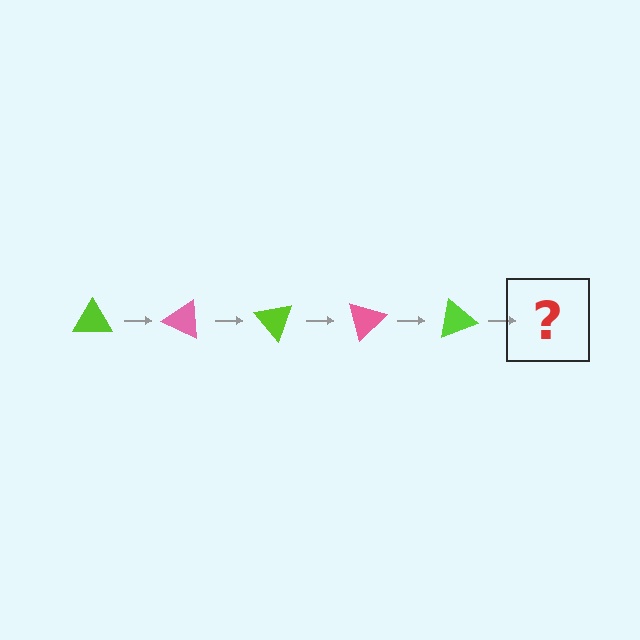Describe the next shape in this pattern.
It should be a pink triangle, rotated 125 degrees from the start.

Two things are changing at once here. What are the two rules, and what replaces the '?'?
The two rules are that it rotates 25 degrees each step and the color cycles through lime and pink. The '?' should be a pink triangle, rotated 125 degrees from the start.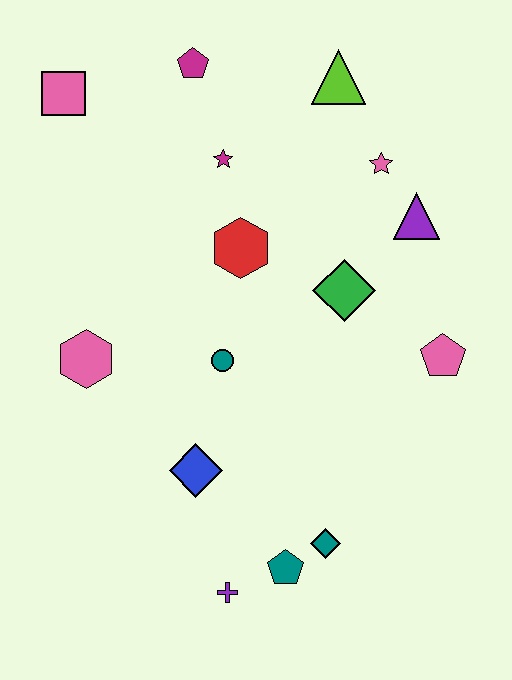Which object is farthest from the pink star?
The purple cross is farthest from the pink star.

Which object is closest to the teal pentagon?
The teal diamond is closest to the teal pentagon.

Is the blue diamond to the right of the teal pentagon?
No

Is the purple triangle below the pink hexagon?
No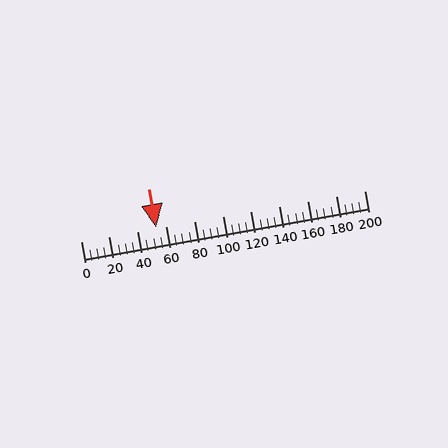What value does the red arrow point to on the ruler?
The red arrow points to approximately 53.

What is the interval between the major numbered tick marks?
The major tick marks are spaced 20 units apart.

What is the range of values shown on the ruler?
The ruler shows values from 0 to 200.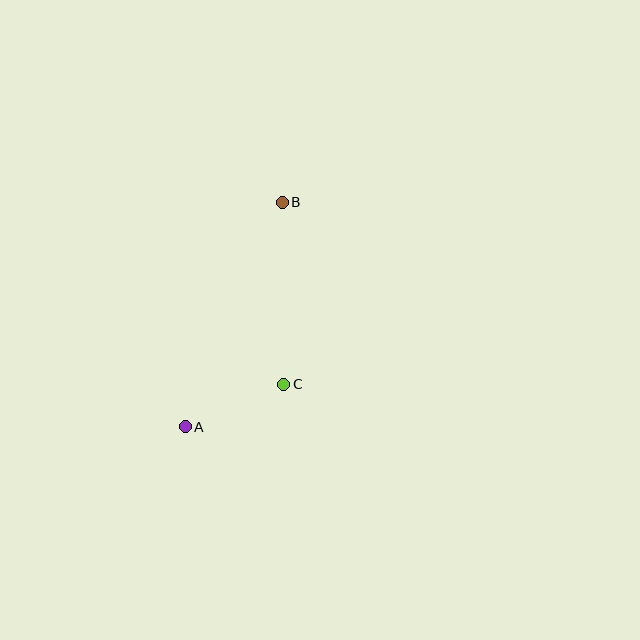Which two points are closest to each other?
Points A and C are closest to each other.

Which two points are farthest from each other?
Points A and B are farthest from each other.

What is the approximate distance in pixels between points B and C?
The distance between B and C is approximately 182 pixels.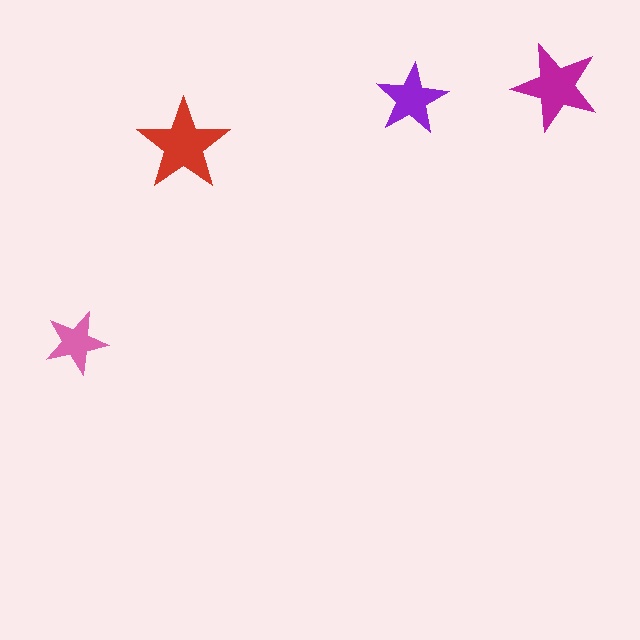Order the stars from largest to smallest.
the red one, the magenta one, the purple one, the pink one.